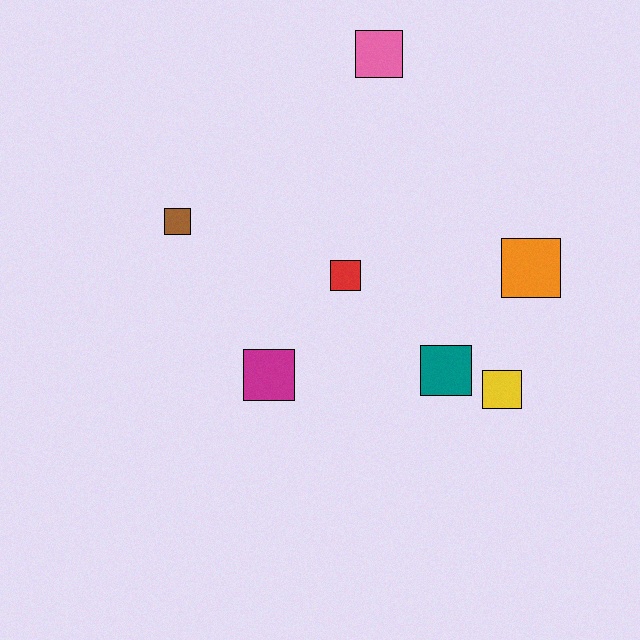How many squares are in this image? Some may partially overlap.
There are 7 squares.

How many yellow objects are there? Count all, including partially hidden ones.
There is 1 yellow object.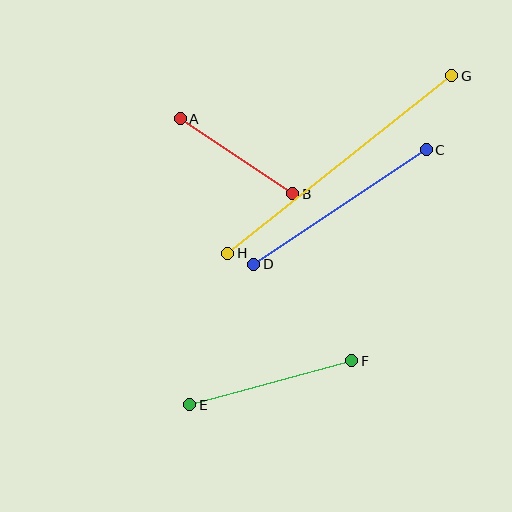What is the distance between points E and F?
The distance is approximately 167 pixels.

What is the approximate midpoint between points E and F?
The midpoint is at approximately (271, 383) pixels.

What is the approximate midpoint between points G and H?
The midpoint is at approximately (340, 164) pixels.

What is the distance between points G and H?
The distance is approximately 286 pixels.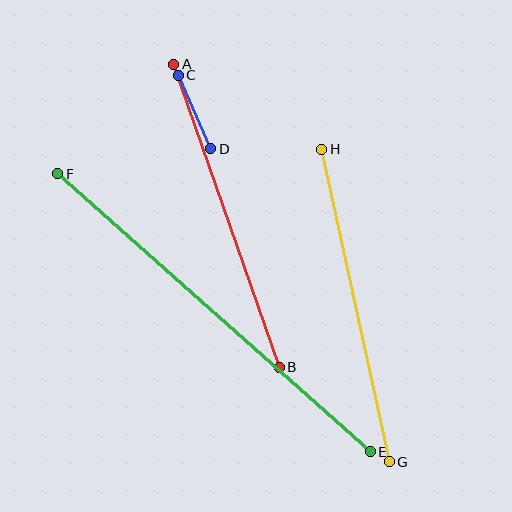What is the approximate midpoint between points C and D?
The midpoint is at approximately (194, 112) pixels.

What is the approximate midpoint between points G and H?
The midpoint is at approximately (356, 305) pixels.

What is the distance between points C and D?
The distance is approximately 81 pixels.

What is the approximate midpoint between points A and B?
The midpoint is at approximately (227, 216) pixels.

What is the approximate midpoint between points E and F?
The midpoint is at approximately (214, 313) pixels.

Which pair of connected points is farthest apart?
Points E and F are farthest apart.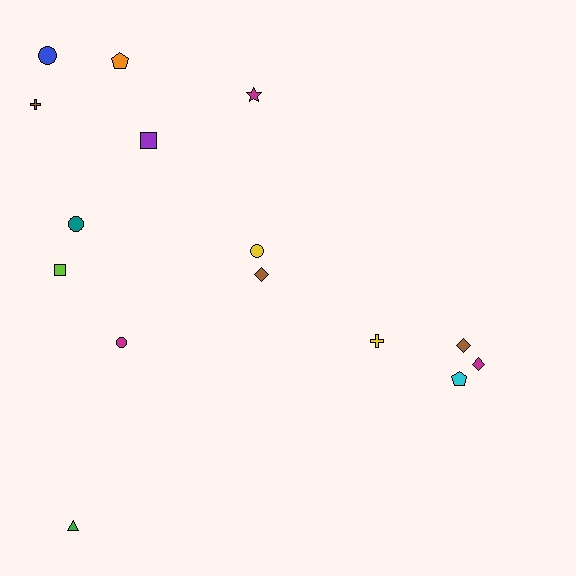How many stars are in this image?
There is 1 star.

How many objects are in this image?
There are 15 objects.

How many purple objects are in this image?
There is 1 purple object.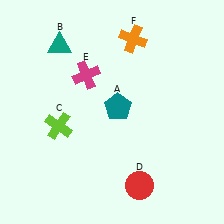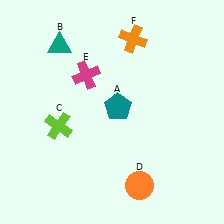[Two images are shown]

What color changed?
The circle (D) changed from red in Image 1 to orange in Image 2.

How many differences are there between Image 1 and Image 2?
There is 1 difference between the two images.